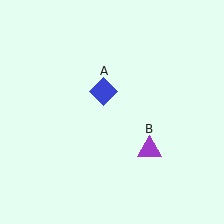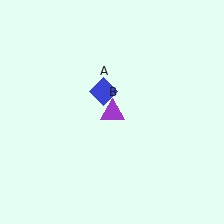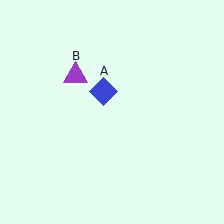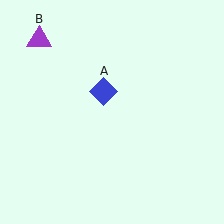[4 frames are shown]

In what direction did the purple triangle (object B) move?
The purple triangle (object B) moved up and to the left.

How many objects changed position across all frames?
1 object changed position: purple triangle (object B).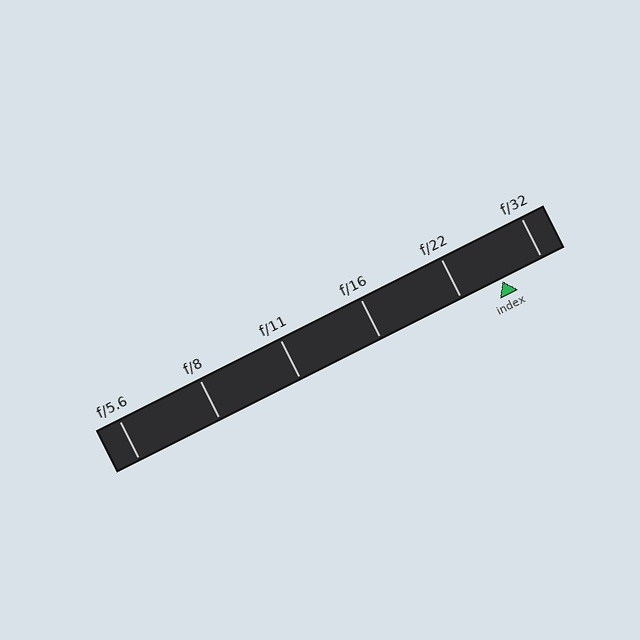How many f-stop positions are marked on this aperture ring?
There are 6 f-stop positions marked.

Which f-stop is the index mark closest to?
The index mark is closest to f/32.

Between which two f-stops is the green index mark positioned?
The index mark is between f/22 and f/32.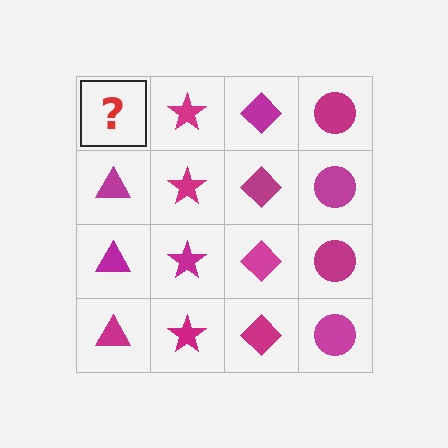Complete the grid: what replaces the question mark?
The question mark should be replaced with a magenta triangle.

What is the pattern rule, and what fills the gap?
The rule is that each column has a consistent shape. The gap should be filled with a magenta triangle.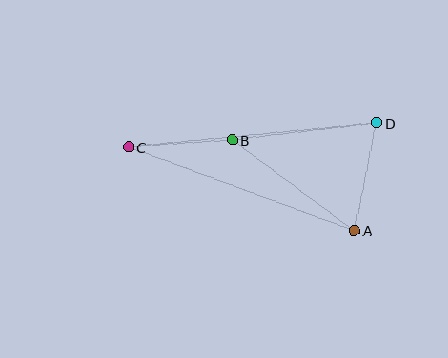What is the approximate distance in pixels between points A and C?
The distance between A and C is approximately 240 pixels.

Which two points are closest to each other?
Points B and C are closest to each other.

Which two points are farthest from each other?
Points C and D are farthest from each other.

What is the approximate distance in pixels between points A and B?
The distance between A and B is approximately 152 pixels.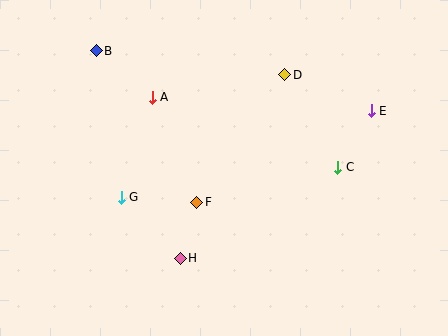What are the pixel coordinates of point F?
Point F is at (197, 202).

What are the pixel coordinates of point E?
Point E is at (371, 111).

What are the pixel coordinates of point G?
Point G is at (121, 197).